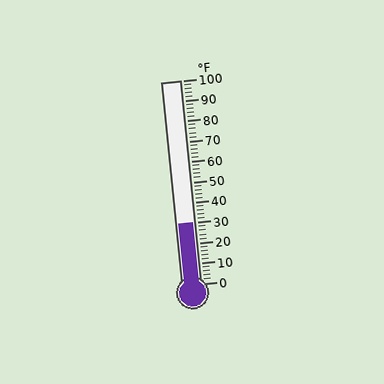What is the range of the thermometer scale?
The thermometer scale ranges from 0°F to 100°F.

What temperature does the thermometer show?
The thermometer shows approximately 30°F.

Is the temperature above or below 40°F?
The temperature is below 40°F.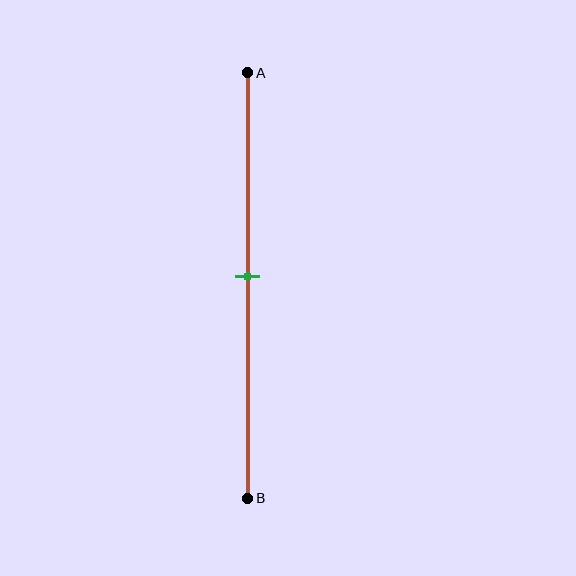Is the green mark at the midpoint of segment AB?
Yes, the mark is approximately at the midpoint.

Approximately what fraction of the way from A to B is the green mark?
The green mark is approximately 50% of the way from A to B.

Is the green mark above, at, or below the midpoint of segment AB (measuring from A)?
The green mark is approximately at the midpoint of segment AB.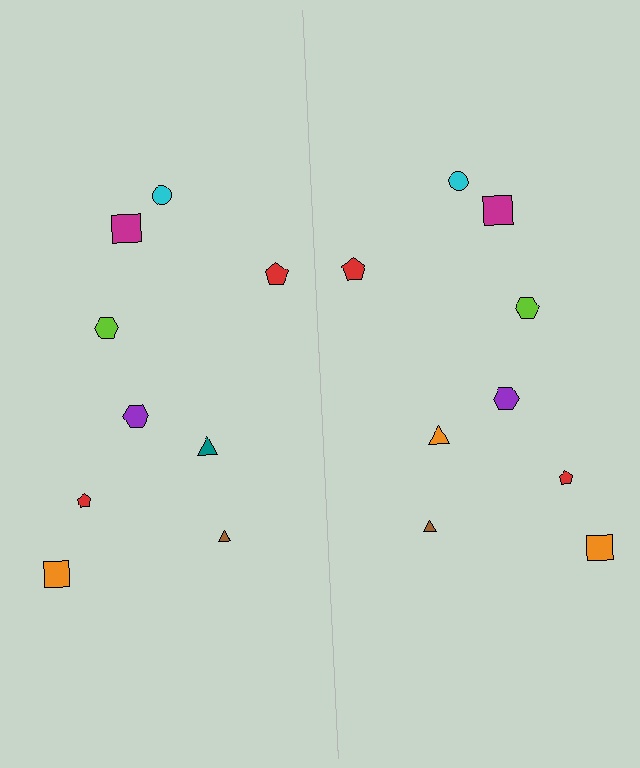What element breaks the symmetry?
The orange triangle on the right side breaks the symmetry — its mirror counterpart is teal.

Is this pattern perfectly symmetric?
No, the pattern is not perfectly symmetric. The orange triangle on the right side breaks the symmetry — its mirror counterpart is teal.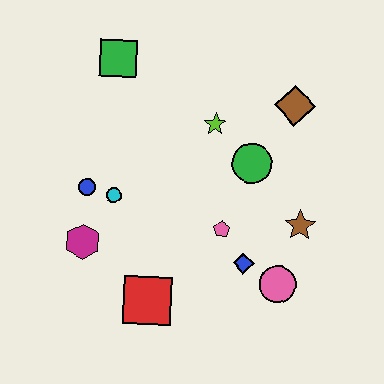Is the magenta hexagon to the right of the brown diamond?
No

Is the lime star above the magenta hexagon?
Yes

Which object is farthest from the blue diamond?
The green square is farthest from the blue diamond.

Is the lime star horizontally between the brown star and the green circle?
No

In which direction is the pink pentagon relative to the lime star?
The pink pentagon is below the lime star.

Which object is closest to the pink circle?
The blue diamond is closest to the pink circle.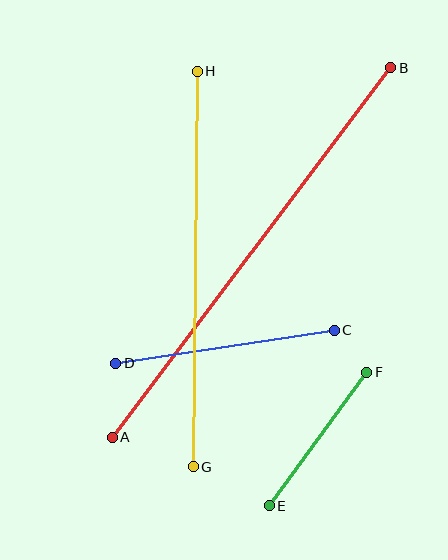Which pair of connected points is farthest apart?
Points A and B are farthest apart.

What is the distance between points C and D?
The distance is approximately 221 pixels.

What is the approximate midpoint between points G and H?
The midpoint is at approximately (195, 269) pixels.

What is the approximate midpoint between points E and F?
The midpoint is at approximately (318, 439) pixels.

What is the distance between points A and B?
The distance is approximately 462 pixels.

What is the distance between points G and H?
The distance is approximately 395 pixels.